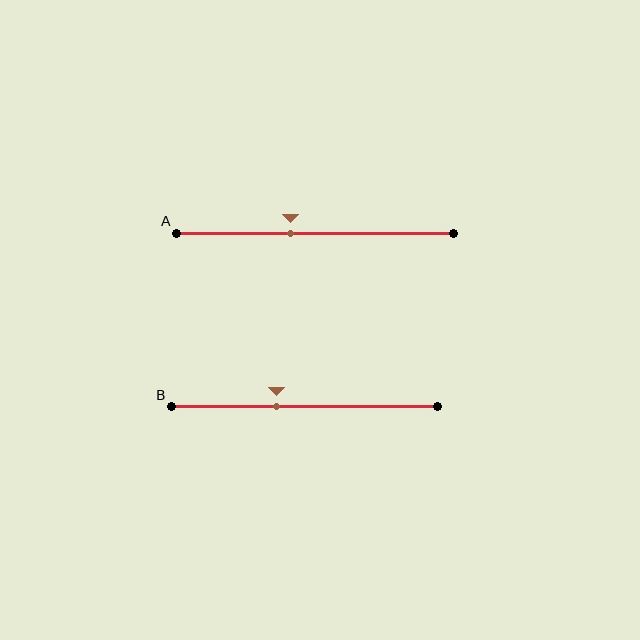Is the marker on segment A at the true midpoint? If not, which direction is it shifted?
No, the marker on segment A is shifted to the left by about 9% of the segment length.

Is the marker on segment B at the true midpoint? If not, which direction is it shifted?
No, the marker on segment B is shifted to the left by about 10% of the segment length.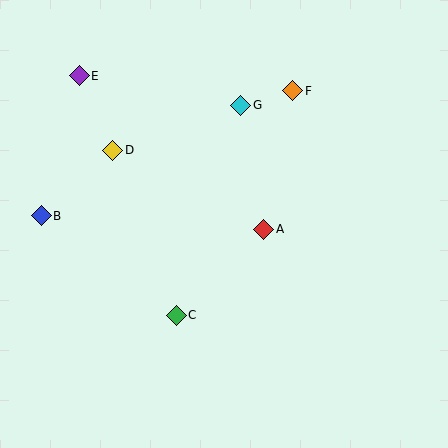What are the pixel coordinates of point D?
Point D is at (113, 150).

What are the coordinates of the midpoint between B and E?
The midpoint between B and E is at (60, 146).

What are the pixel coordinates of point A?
Point A is at (264, 229).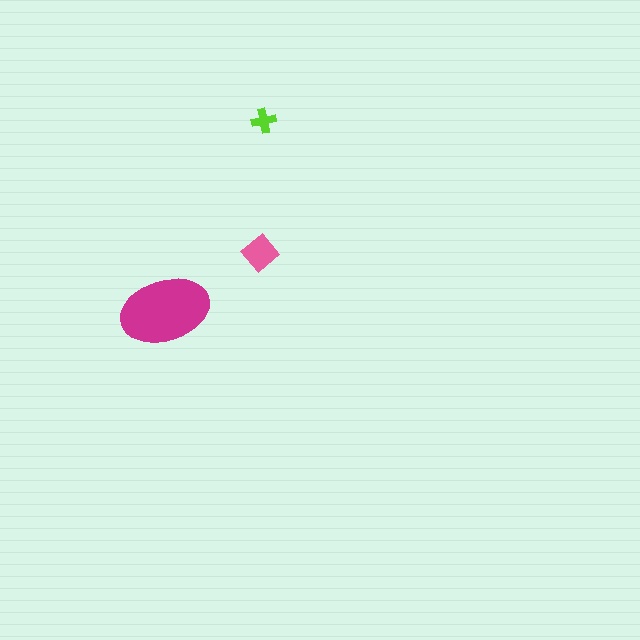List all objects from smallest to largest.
The lime cross, the pink diamond, the magenta ellipse.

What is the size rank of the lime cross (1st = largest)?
3rd.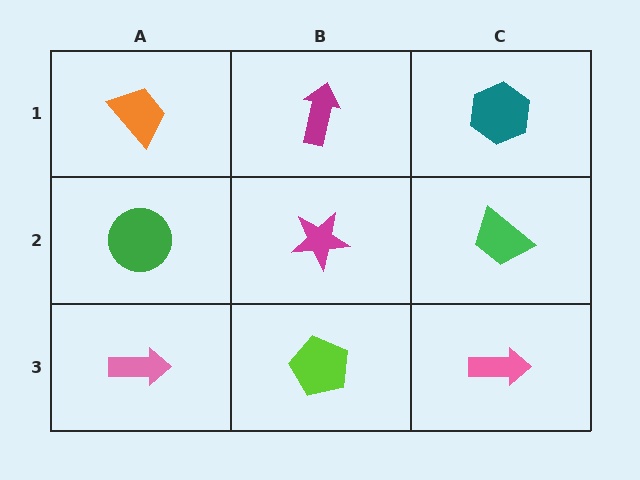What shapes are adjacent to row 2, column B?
A magenta arrow (row 1, column B), a lime pentagon (row 3, column B), a green circle (row 2, column A), a green trapezoid (row 2, column C).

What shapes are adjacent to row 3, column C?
A green trapezoid (row 2, column C), a lime pentagon (row 3, column B).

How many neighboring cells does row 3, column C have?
2.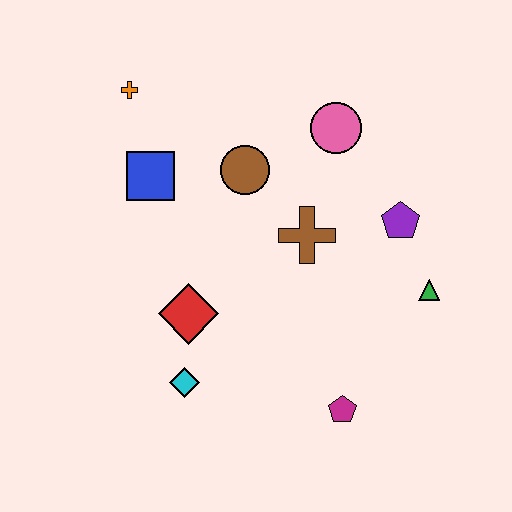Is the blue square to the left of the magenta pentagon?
Yes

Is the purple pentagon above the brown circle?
No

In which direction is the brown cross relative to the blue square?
The brown cross is to the right of the blue square.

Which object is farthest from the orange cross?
The magenta pentagon is farthest from the orange cross.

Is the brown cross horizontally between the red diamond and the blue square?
No